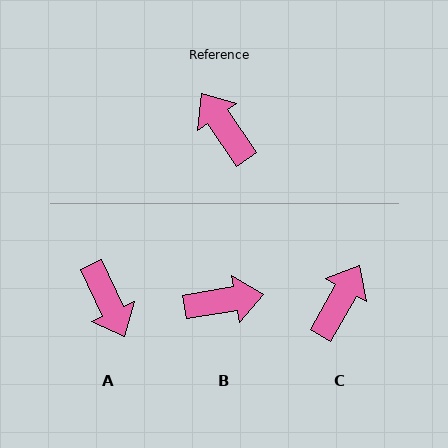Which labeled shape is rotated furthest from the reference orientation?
A, about 170 degrees away.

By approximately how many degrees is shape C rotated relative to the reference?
Approximately 64 degrees clockwise.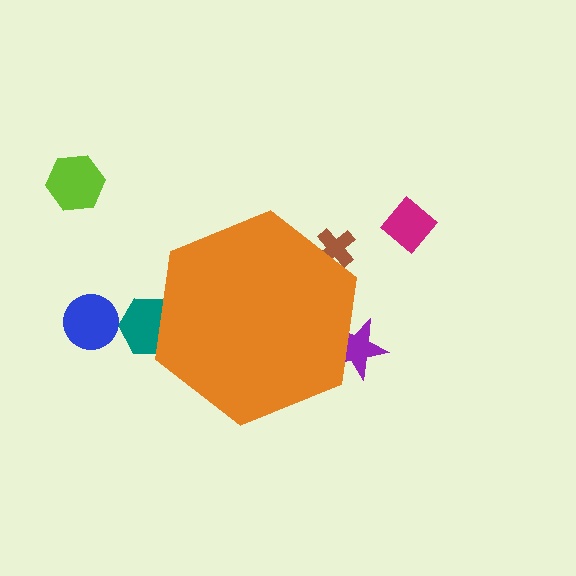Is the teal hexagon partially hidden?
Yes, the teal hexagon is partially hidden behind the orange hexagon.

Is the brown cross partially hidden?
Yes, the brown cross is partially hidden behind the orange hexagon.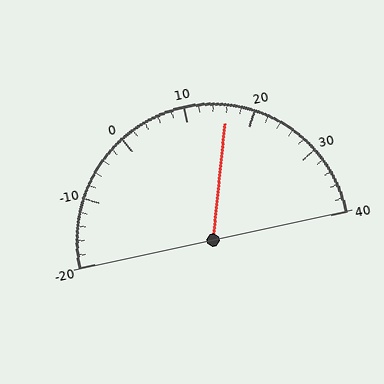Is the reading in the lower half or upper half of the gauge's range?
The reading is in the upper half of the range (-20 to 40).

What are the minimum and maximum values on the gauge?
The gauge ranges from -20 to 40.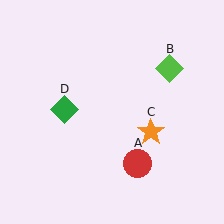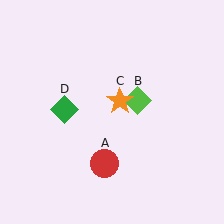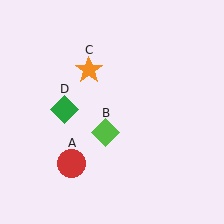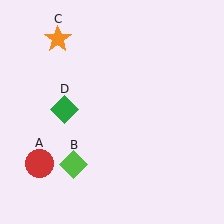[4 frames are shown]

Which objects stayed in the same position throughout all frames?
Green diamond (object D) remained stationary.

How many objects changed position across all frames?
3 objects changed position: red circle (object A), lime diamond (object B), orange star (object C).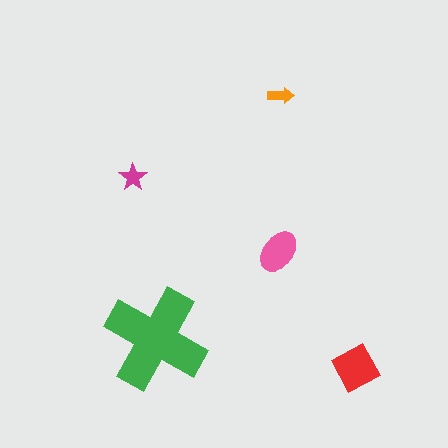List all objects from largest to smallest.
The green cross, the red square, the pink ellipse, the magenta star, the orange arrow.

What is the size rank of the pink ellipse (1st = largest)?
3rd.